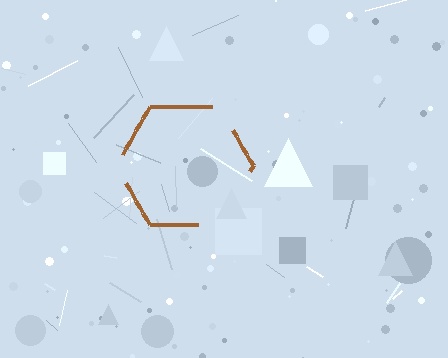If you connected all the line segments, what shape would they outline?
They would outline a hexagon.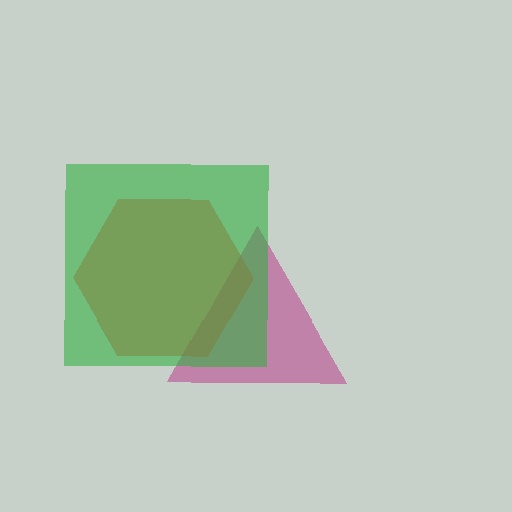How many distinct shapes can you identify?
There are 3 distinct shapes: a magenta triangle, a red hexagon, a green square.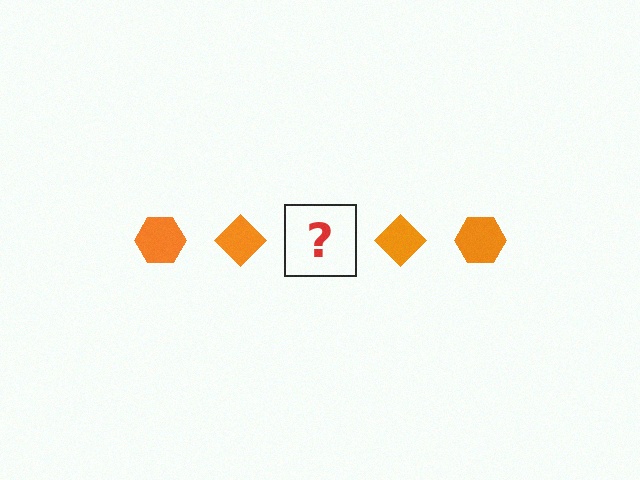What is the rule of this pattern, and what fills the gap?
The rule is that the pattern cycles through hexagon, diamond shapes in orange. The gap should be filled with an orange hexagon.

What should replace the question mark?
The question mark should be replaced with an orange hexagon.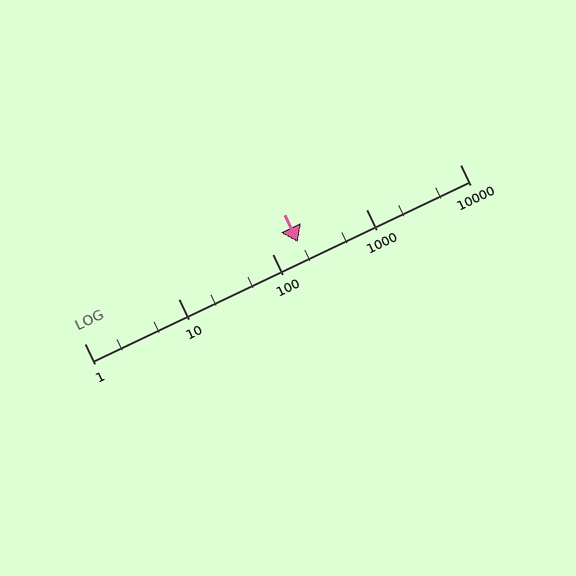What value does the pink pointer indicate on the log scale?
The pointer indicates approximately 190.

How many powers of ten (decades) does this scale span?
The scale spans 4 decades, from 1 to 10000.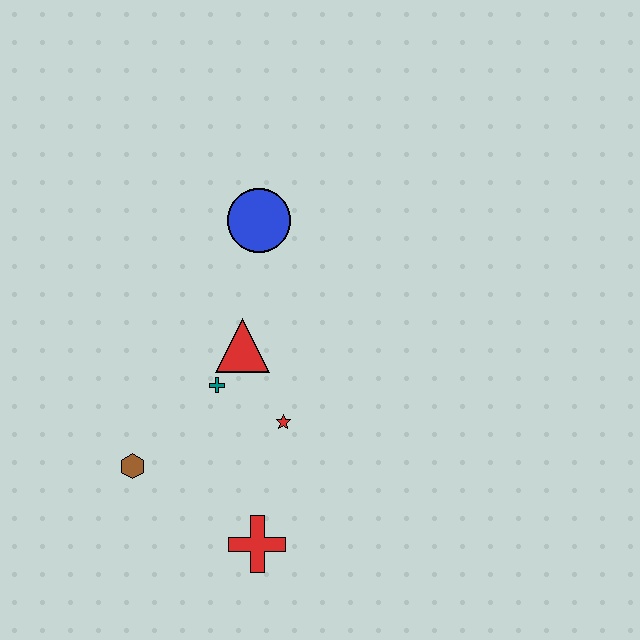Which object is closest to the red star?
The teal cross is closest to the red star.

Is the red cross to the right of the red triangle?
Yes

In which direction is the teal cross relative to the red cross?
The teal cross is above the red cross.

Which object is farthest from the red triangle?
The red cross is farthest from the red triangle.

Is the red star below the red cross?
No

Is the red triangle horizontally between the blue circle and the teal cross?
Yes